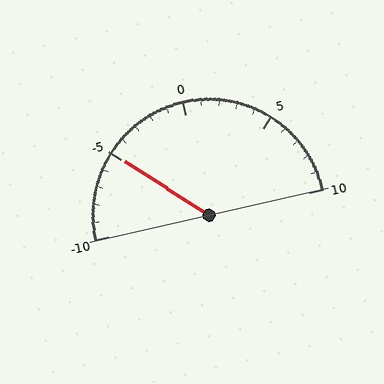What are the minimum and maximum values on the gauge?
The gauge ranges from -10 to 10.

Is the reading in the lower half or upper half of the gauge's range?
The reading is in the lower half of the range (-10 to 10).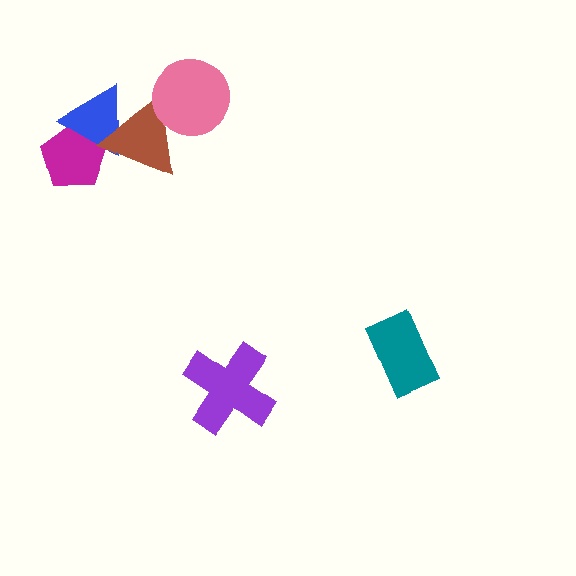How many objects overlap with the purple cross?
0 objects overlap with the purple cross.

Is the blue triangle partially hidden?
Yes, it is partially covered by another shape.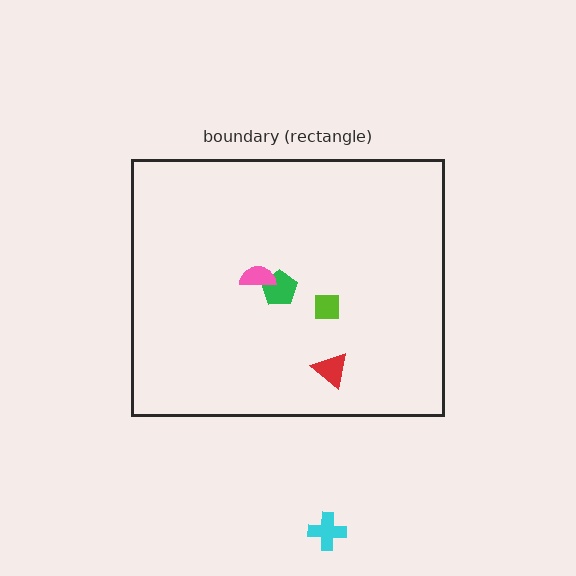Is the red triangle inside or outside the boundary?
Inside.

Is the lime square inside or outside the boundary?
Inside.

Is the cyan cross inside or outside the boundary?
Outside.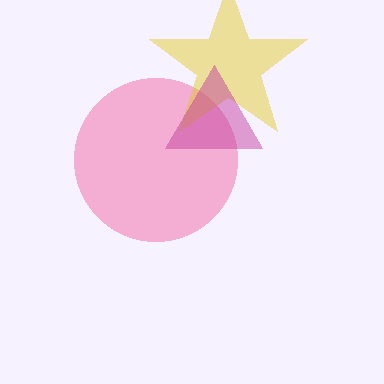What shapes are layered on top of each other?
The layered shapes are: a pink circle, a yellow star, a magenta triangle.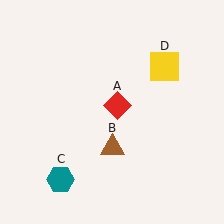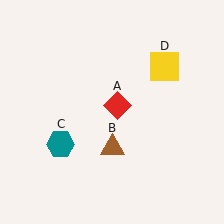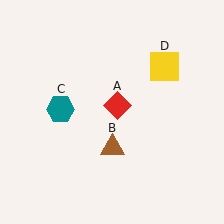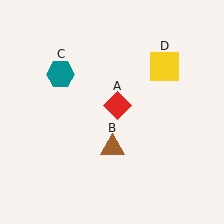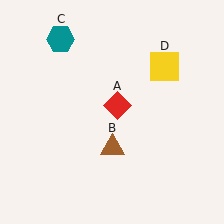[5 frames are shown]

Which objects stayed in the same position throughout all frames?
Red diamond (object A) and brown triangle (object B) and yellow square (object D) remained stationary.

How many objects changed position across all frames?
1 object changed position: teal hexagon (object C).